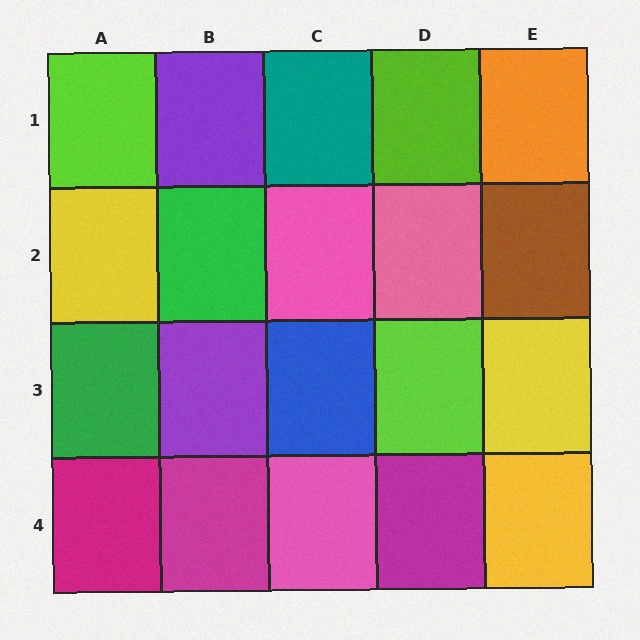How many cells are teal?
1 cell is teal.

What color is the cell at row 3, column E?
Yellow.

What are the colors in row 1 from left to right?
Lime, purple, teal, lime, orange.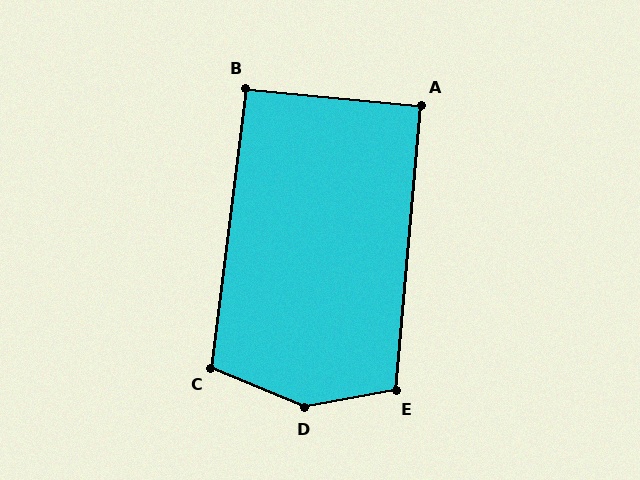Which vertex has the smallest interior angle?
A, at approximately 90 degrees.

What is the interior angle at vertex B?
Approximately 92 degrees (approximately right).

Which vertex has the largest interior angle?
D, at approximately 146 degrees.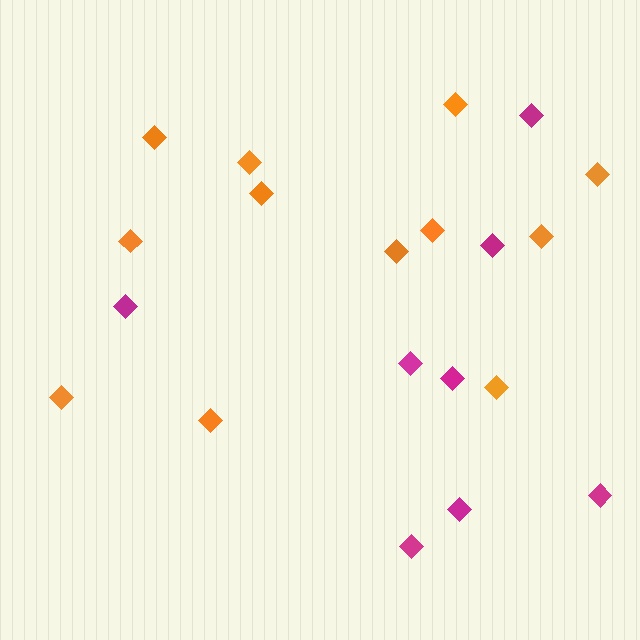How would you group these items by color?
There are 2 groups: one group of orange diamonds (12) and one group of magenta diamonds (8).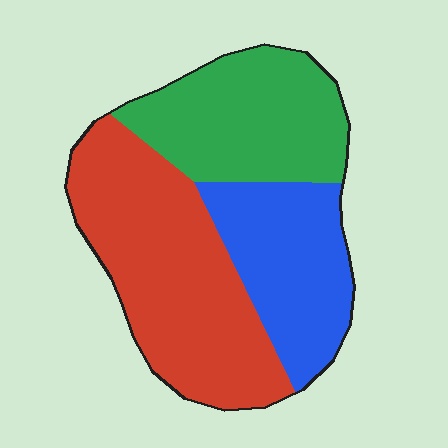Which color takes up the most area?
Red, at roughly 45%.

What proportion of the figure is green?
Green takes up between a sixth and a third of the figure.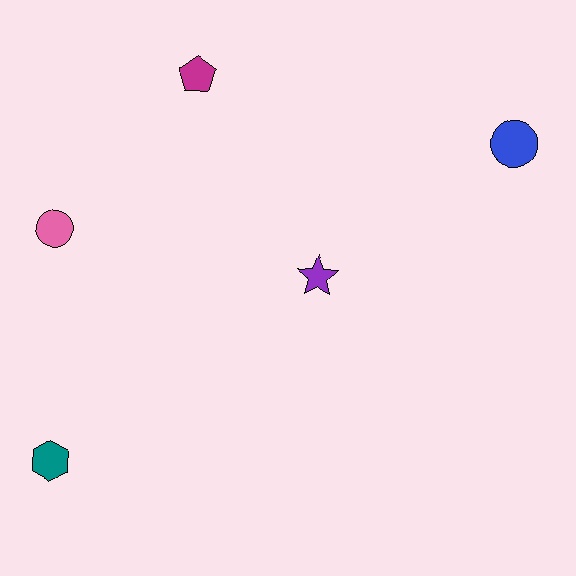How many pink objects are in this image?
There is 1 pink object.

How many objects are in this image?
There are 5 objects.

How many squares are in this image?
There are no squares.